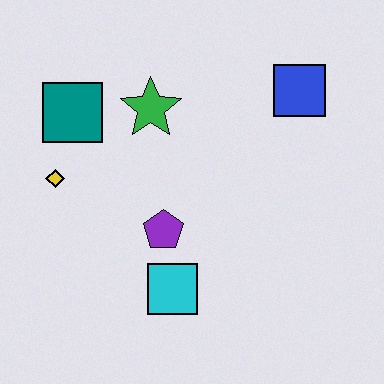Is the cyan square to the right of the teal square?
Yes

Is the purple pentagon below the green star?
Yes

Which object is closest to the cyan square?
The purple pentagon is closest to the cyan square.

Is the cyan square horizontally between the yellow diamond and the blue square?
Yes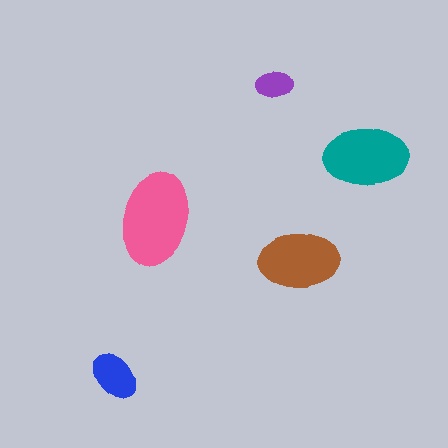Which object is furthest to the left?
The blue ellipse is leftmost.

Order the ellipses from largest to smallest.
the pink one, the teal one, the brown one, the blue one, the purple one.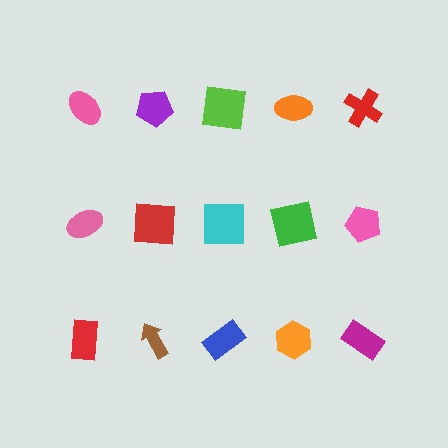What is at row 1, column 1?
A pink ellipse.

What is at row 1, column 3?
A lime square.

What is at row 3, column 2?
A brown arrow.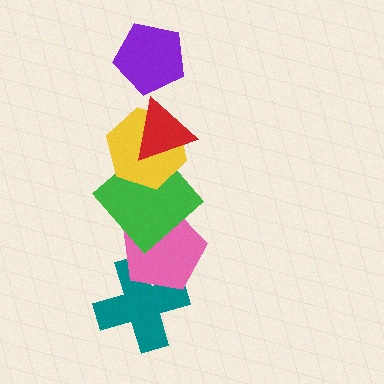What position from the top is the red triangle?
The red triangle is 2nd from the top.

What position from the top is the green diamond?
The green diamond is 4th from the top.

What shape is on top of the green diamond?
The yellow hexagon is on top of the green diamond.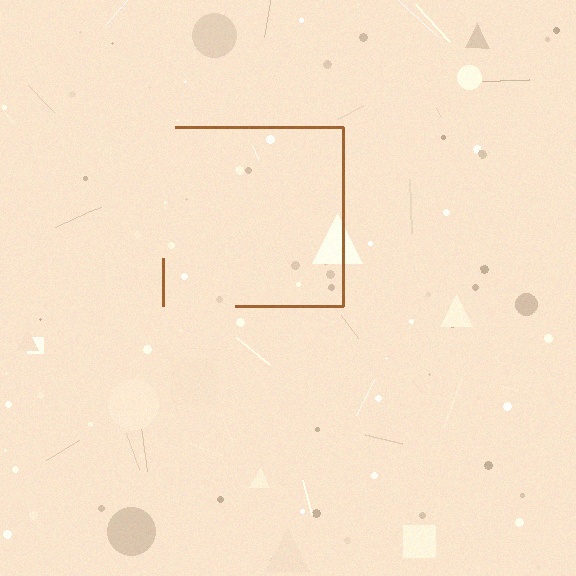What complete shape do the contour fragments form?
The contour fragments form a square.